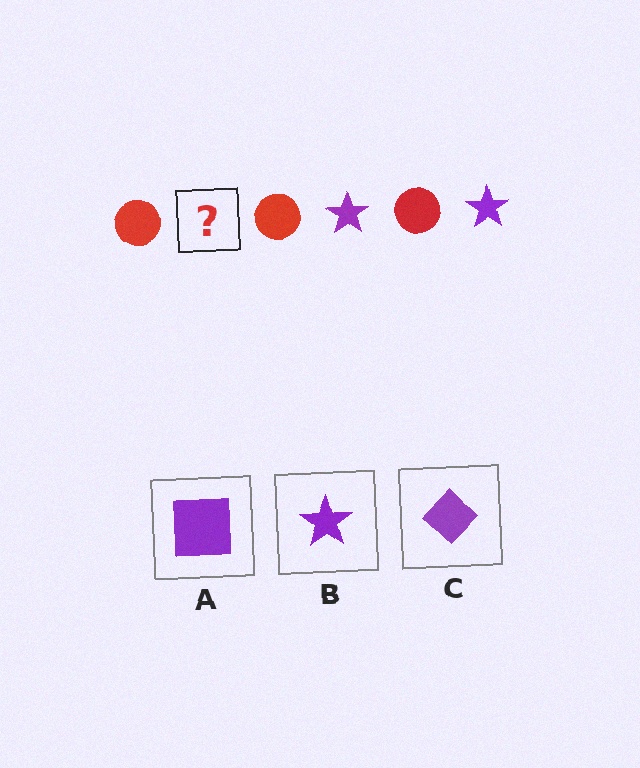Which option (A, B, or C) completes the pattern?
B.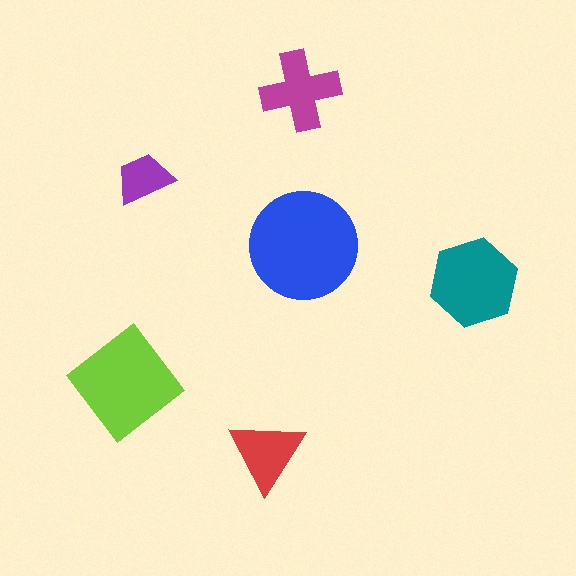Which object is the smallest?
The purple trapezoid.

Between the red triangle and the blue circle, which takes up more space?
The blue circle.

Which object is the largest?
The blue circle.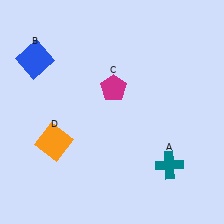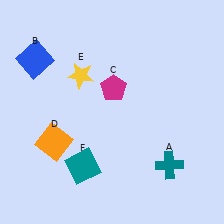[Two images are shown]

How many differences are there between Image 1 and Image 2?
There are 2 differences between the two images.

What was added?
A yellow star (E), a teal square (F) were added in Image 2.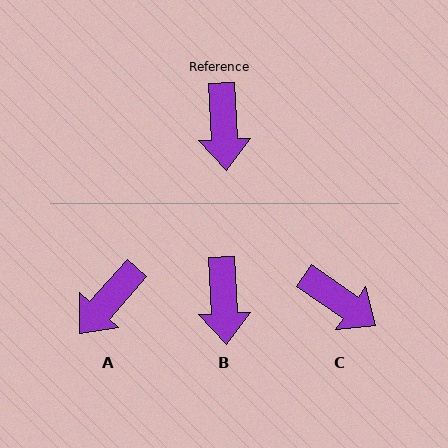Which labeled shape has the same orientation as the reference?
B.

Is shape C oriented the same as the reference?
No, it is off by about 52 degrees.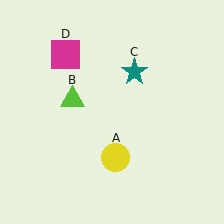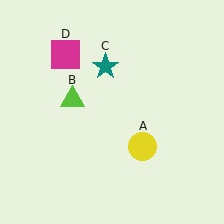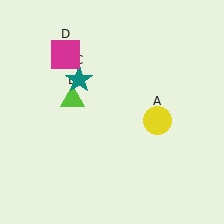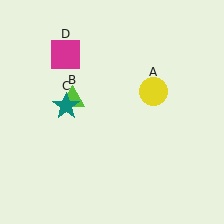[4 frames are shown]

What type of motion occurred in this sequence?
The yellow circle (object A), teal star (object C) rotated counterclockwise around the center of the scene.